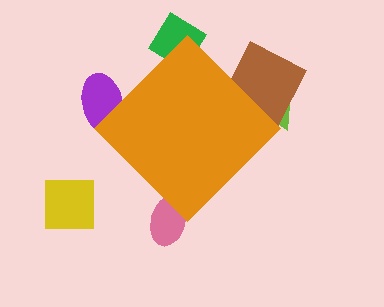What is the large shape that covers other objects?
An orange diamond.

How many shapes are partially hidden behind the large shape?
5 shapes are partially hidden.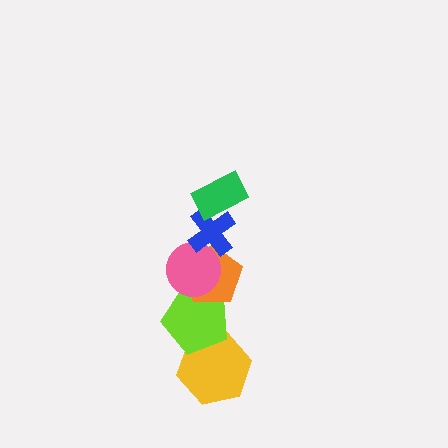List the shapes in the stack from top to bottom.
From top to bottom: the green rectangle, the blue cross, the pink circle, the orange pentagon, the lime pentagon, the yellow hexagon.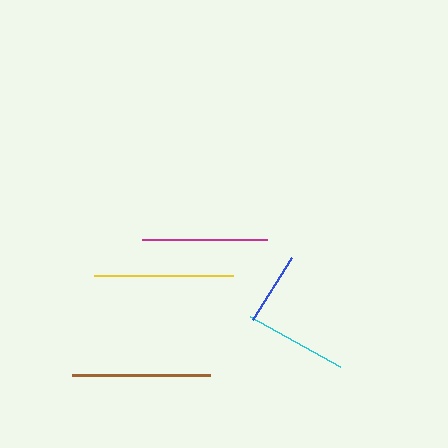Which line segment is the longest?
The yellow line is the longest at approximately 139 pixels.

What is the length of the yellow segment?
The yellow segment is approximately 139 pixels long.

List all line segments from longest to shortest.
From longest to shortest: yellow, brown, magenta, cyan, blue.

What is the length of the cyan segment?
The cyan segment is approximately 103 pixels long.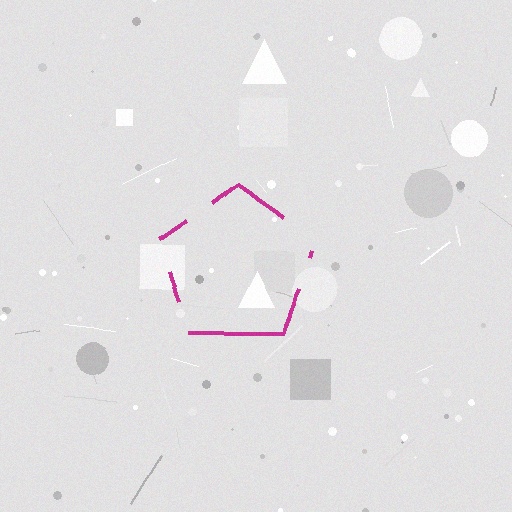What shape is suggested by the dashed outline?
The dashed outline suggests a pentagon.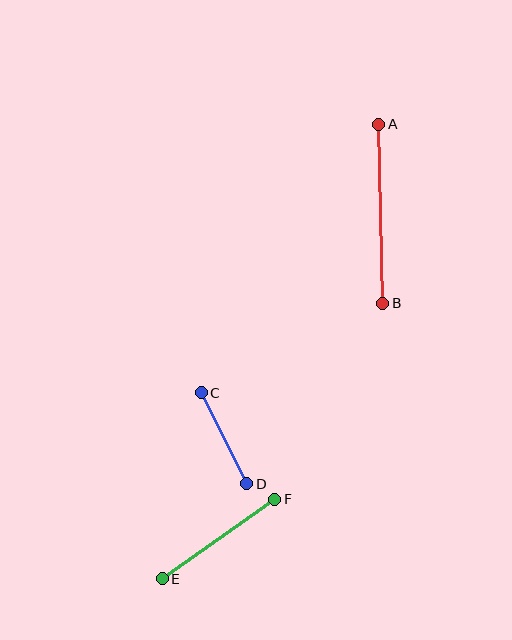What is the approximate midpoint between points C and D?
The midpoint is at approximately (224, 438) pixels.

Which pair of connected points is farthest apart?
Points A and B are farthest apart.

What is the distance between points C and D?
The distance is approximately 102 pixels.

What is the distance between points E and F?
The distance is approximately 138 pixels.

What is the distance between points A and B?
The distance is approximately 179 pixels.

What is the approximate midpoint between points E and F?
The midpoint is at approximately (218, 539) pixels.